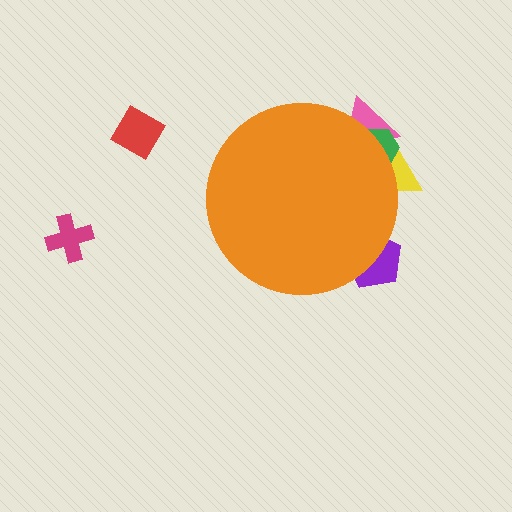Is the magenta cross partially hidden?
No, the magenta cross is fully visible.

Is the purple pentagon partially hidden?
Yes, the purple pentagon is partially hidden behind the orange circle.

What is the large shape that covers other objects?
An orange circle.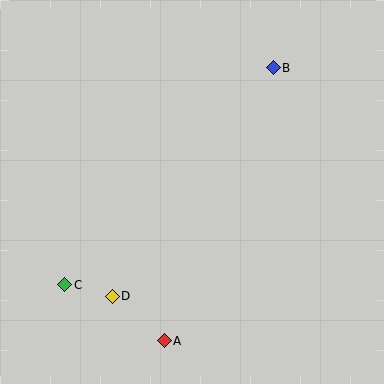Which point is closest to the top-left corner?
Point B is closest to the top-left corner.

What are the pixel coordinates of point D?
Point D is at (112, 296).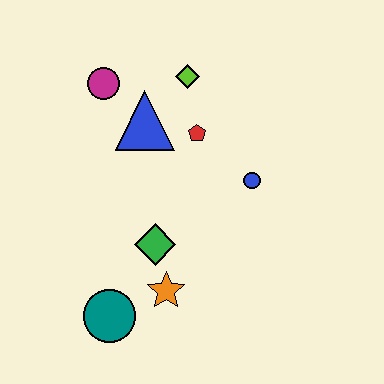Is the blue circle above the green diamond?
Yes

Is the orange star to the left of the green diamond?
No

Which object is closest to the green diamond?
The orange star is closest to the green diamond.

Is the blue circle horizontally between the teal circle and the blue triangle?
No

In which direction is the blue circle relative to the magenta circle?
The blue circle is to the right of the magenta circle.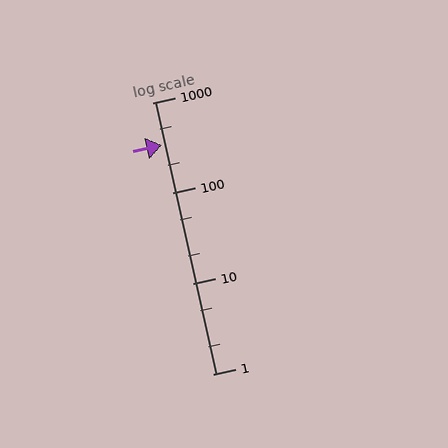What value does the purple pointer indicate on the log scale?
The pointer indicates approximately 340.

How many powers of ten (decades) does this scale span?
The scale spans 3 decades, from 1 to 1000.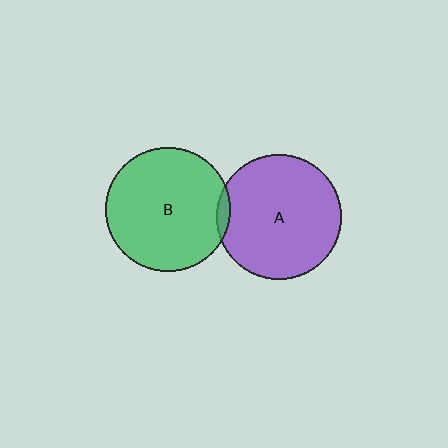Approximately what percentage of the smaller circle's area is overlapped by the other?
Approximately 5%.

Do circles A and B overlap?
Yes.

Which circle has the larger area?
Circle A (purple).